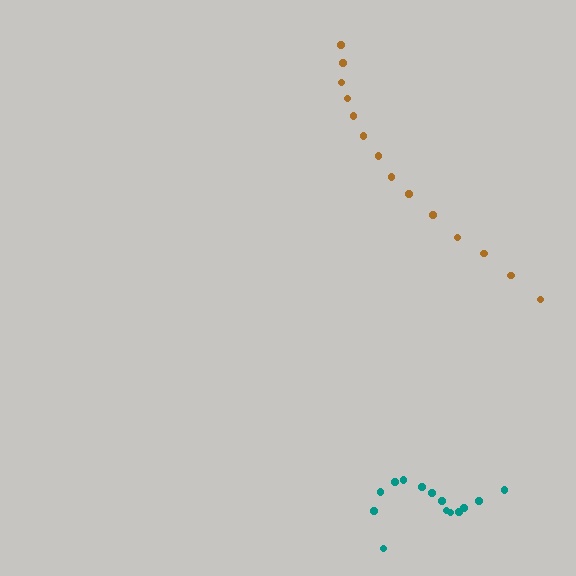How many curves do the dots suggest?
There are 2 distinct paths.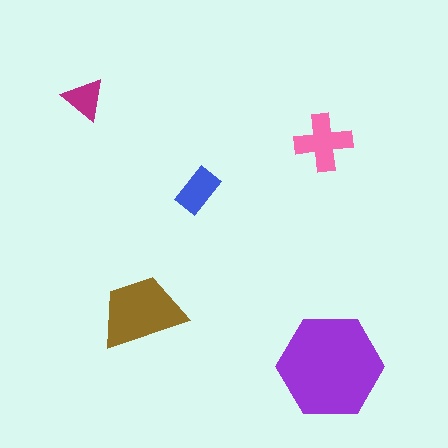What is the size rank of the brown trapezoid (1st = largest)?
2nd.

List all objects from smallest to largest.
The magenta triangle, the blue rectangle, the pink cross, the brown trapezoid, the purple hexagon.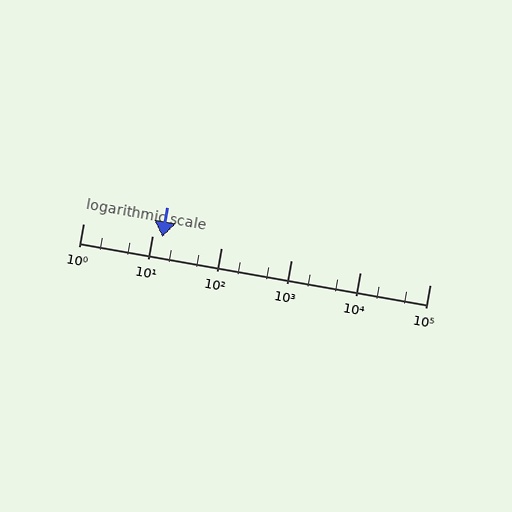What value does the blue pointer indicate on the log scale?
The pointer indicates approximately 14.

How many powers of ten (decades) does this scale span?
The scale spans 5 decades, from 1 to 100000.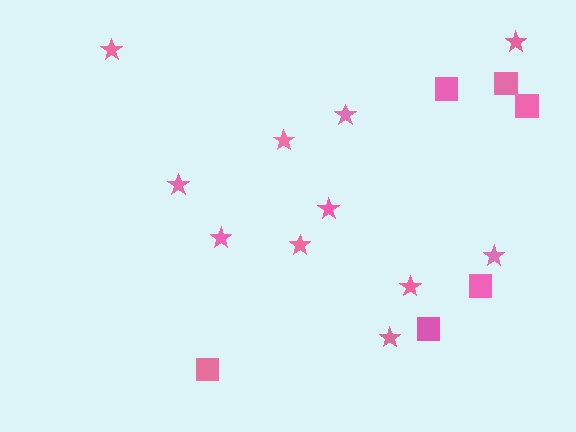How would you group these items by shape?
There are 2 groups: one group of squares (6) and one group of stars (11).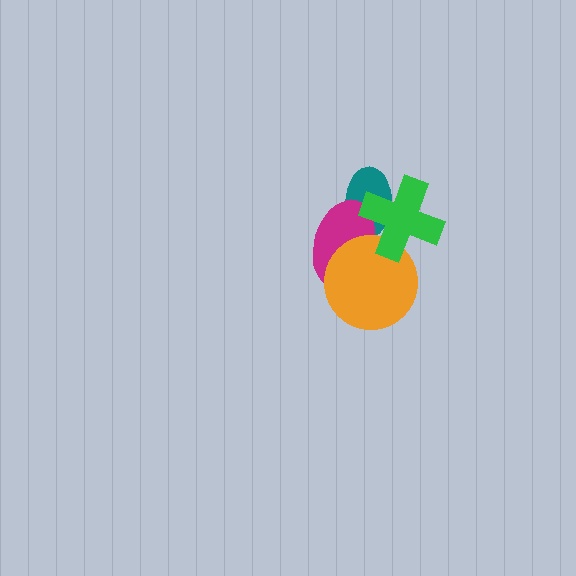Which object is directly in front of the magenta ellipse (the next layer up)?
The orange circle is directly in front of the magenta ellipse.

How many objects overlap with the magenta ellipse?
3 objects overlap with the magenta ellipse.